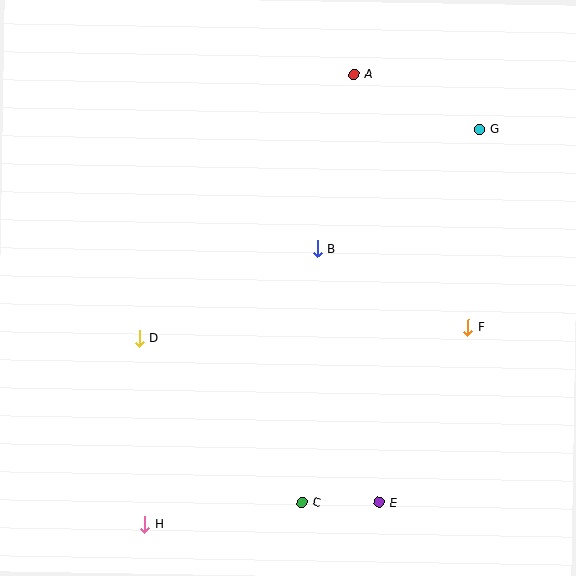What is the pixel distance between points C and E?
The distance between C and E is 77 pixels.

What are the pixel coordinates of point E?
Point E is at (379, 502).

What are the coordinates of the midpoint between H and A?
The midpoint between H and A is at (250, 299).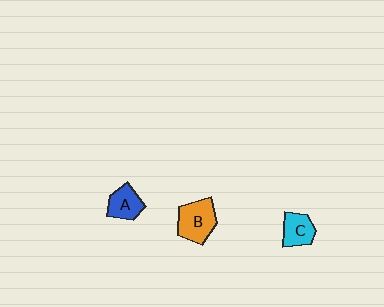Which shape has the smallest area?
Shape C (cyan).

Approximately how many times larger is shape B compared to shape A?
Approximately 1.4 times.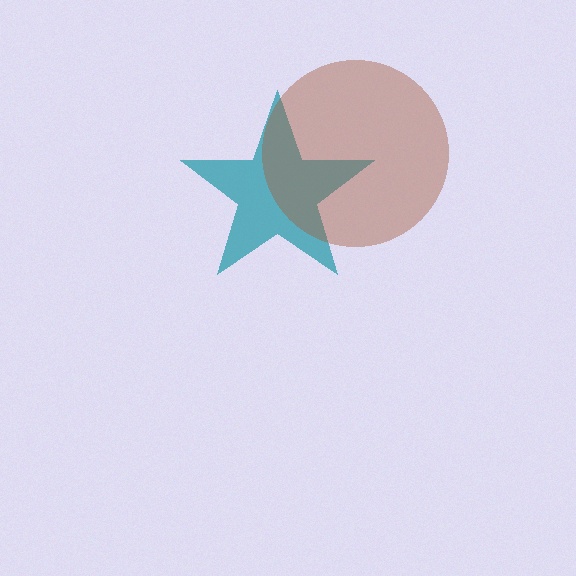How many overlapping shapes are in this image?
There are 2 overlapping shapes in the image.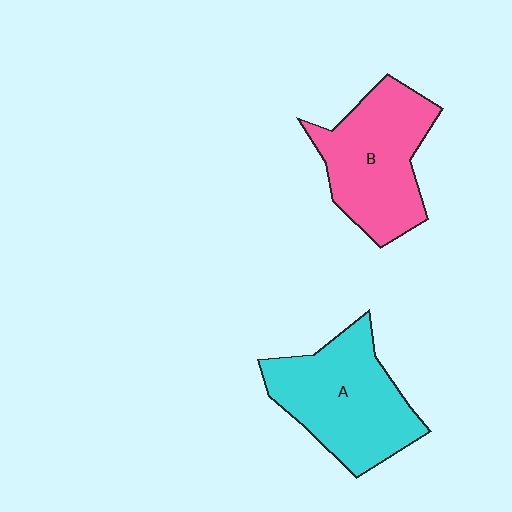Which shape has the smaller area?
Shape B (pink).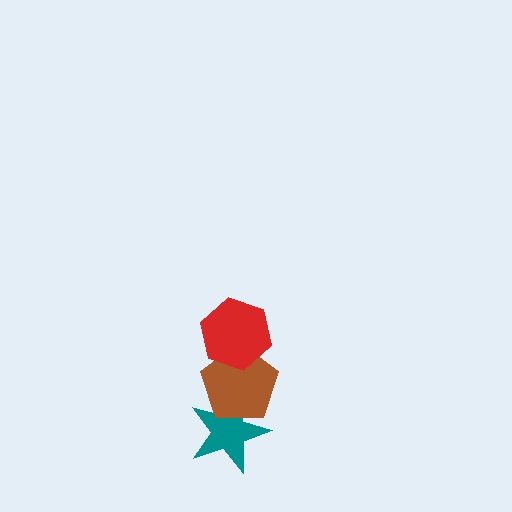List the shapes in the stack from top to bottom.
From top to bottom: the red hexagon, the brown pentagon, the teal star.